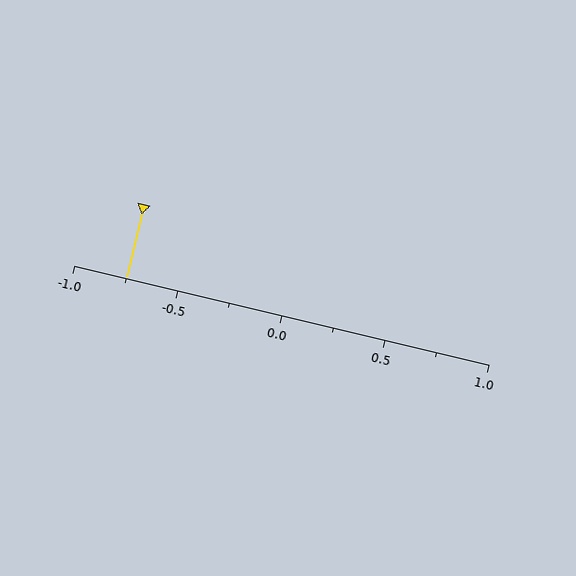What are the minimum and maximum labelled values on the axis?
The axis runs from -1.0 to 1.0.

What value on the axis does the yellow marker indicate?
The marker indicates approximately -0.75.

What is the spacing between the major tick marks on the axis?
The major ticks are spaced 0.5 apart.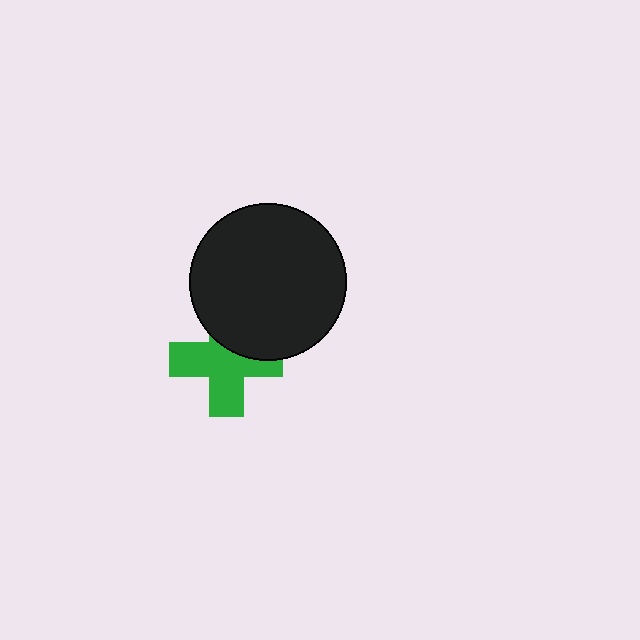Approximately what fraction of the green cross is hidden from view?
Roughly 33% of the green cross is hidden behind the black circle.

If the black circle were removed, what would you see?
You would see the complete green cross.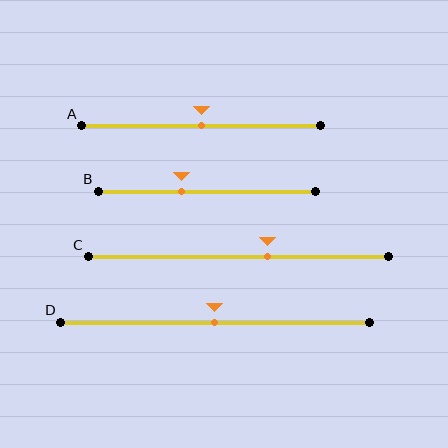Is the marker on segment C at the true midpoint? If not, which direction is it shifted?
No, the marker on segment C is shifted to the right by about 10% of the segment length.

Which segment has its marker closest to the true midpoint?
Segment A has its marker closest to the true midpoint.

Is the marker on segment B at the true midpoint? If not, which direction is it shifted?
No, the marker on segment B is shifted to the left by about 12% of the segment length.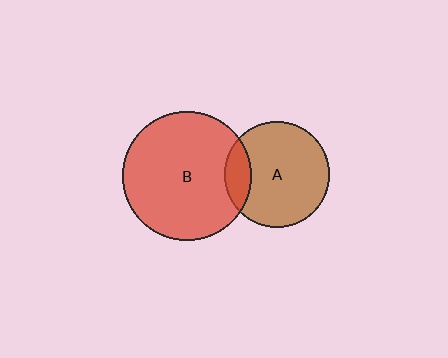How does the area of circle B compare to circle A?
Approximately 1.5 times.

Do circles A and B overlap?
Yes.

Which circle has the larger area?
Circle B (red).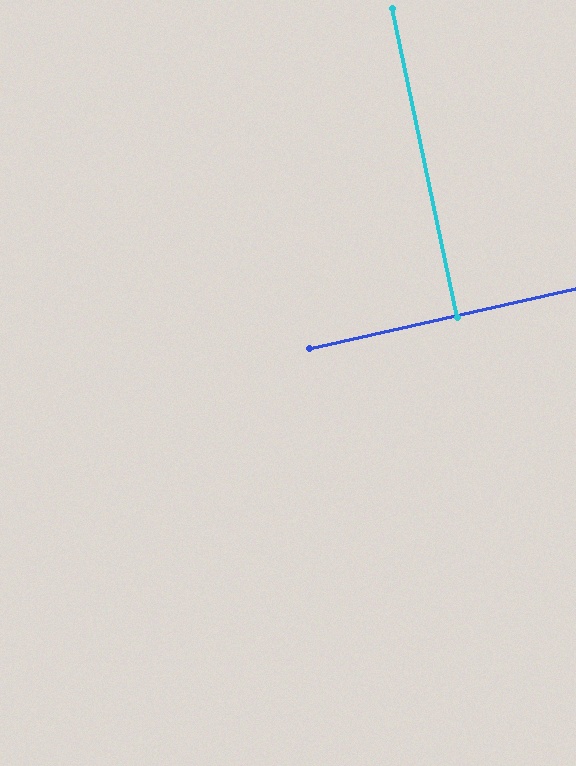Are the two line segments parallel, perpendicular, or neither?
Perpendicular — they meet at approximately 89°.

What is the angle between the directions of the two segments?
Approximately 89 degrees.